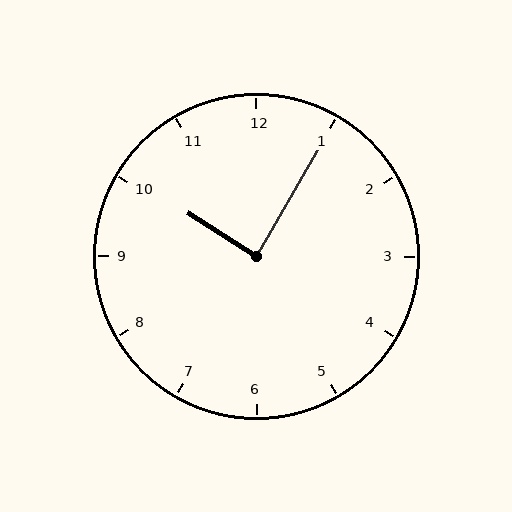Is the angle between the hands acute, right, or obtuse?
It is right.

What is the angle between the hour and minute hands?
Approximately 88 degrees.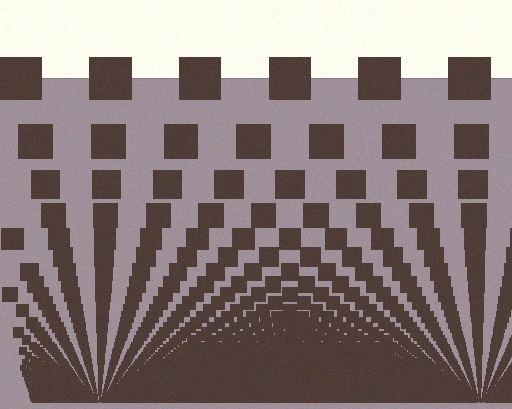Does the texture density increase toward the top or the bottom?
Density increases toward the bottom.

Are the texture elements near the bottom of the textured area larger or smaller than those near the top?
Smaller. The gradient is inverted — elements near the bottom are smaller and denser.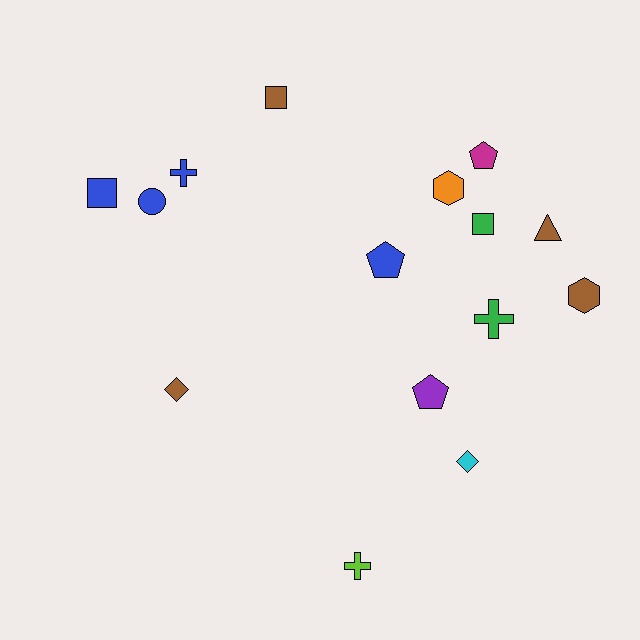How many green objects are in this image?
There are 2 green objects.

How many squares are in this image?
There are 3 squares.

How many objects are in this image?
There are 15 objects.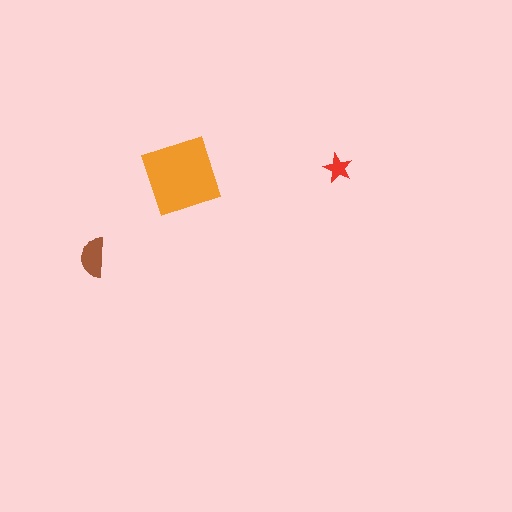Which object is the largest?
The orange square.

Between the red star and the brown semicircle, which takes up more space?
The brown semicircle.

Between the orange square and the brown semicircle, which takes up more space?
The orange square.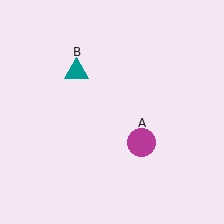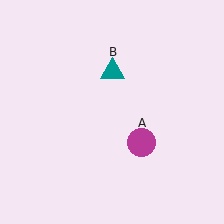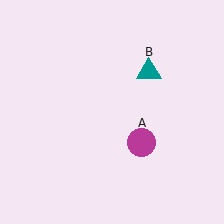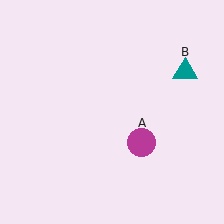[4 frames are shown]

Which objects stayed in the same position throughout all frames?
Magenta circle (object A) remained stationary.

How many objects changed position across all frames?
1 object changed position: teal triangle (object B).